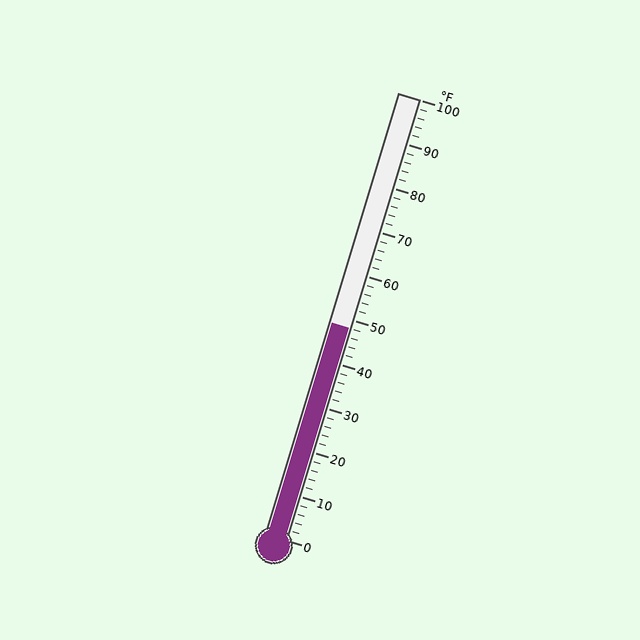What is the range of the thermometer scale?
The thermometer scale ranges from 0°F to 100°F.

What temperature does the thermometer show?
The thermometer shows approximately 48°F.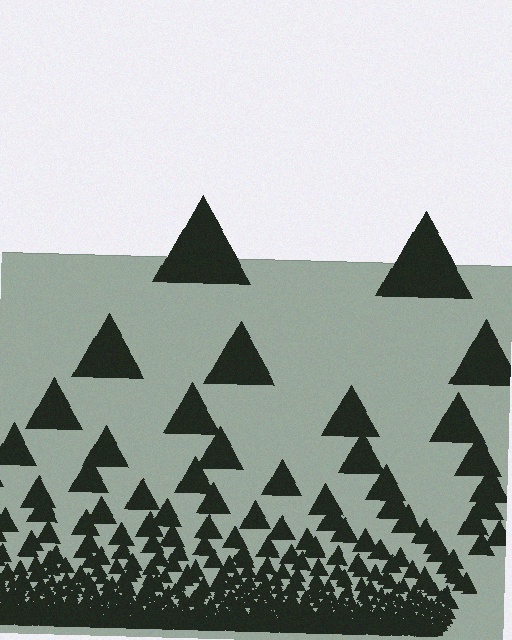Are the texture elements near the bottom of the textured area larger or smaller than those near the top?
Smaller. The gradient is inverted — elements near the bottom are smaller and denser.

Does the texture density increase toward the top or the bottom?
Density increases toward the bottom.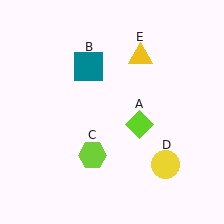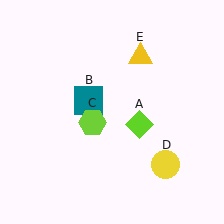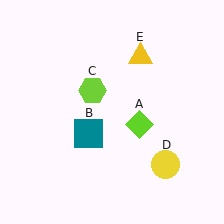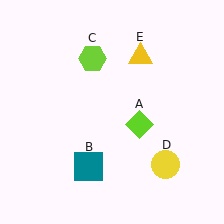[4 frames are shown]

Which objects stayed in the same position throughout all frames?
Lime diamond (object A) and yellow circle (object D) and yellow triangle (object E) remained stationary.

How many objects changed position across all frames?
2 objects changed position: teal square (object B), lime hexagon (object C).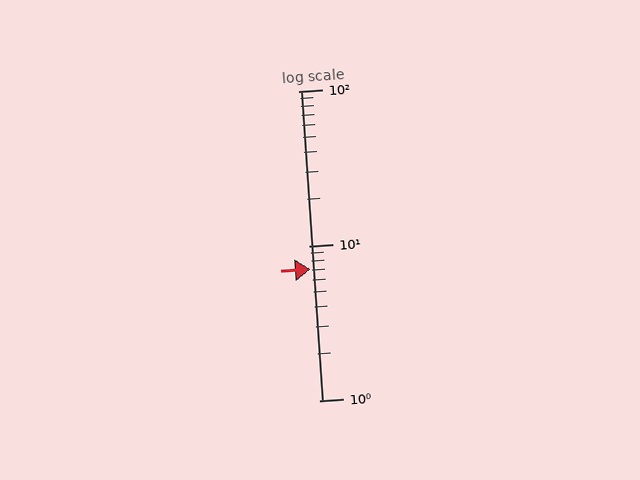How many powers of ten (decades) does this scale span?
The scale spans 2 decades, from 1 to 100.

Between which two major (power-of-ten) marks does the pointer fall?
The pointer is between 1 and 10.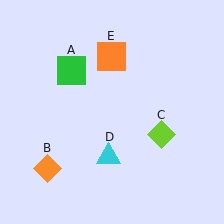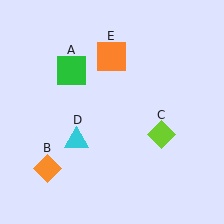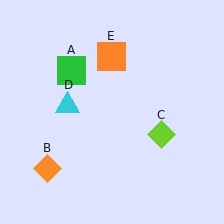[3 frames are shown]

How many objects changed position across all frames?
1 object changed position: cyan triangle (object D).